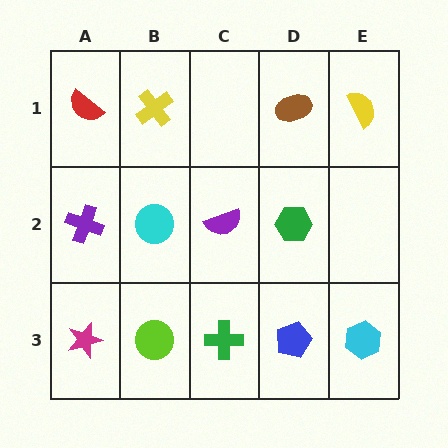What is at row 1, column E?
A yellow semicircle.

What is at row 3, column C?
A green cross.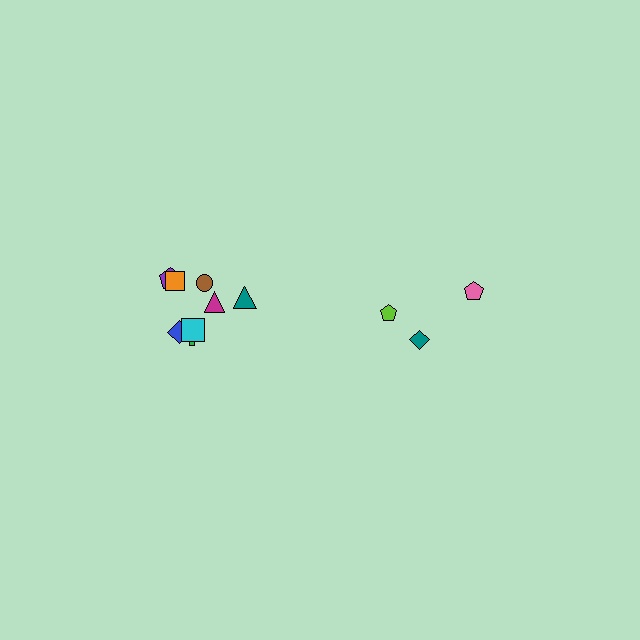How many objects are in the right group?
There are 3 objects.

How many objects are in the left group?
There are 8 objects.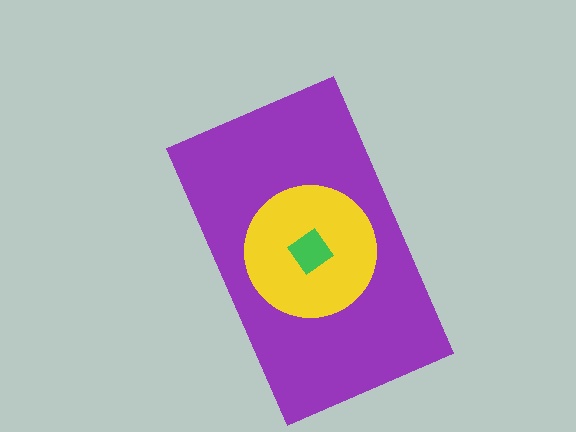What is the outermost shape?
The purple rectangle.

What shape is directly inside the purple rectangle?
The yellow circle.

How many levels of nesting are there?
3.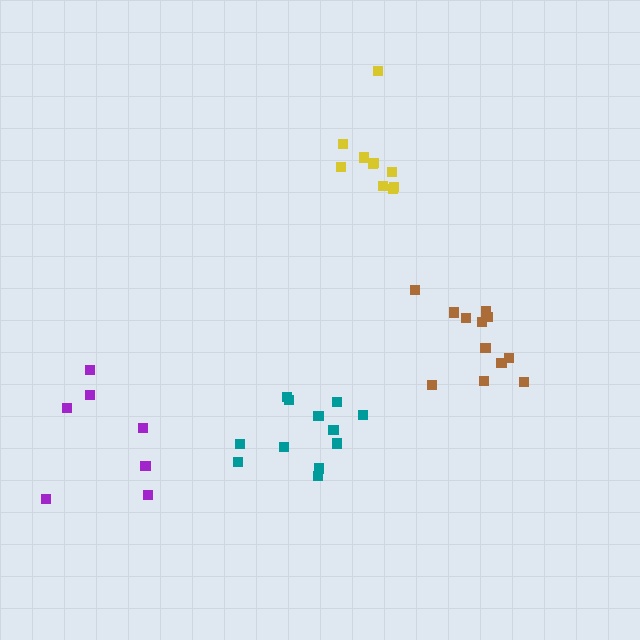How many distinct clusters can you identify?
There are 4 distinct clusters.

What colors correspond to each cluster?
The clusters are colored: teal, yellow, purple, brown.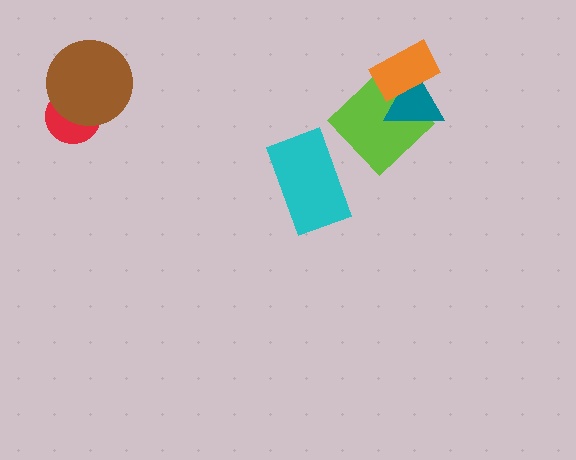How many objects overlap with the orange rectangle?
2 objects overlap with the orange rectangle.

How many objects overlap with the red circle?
1 object overlaps with the red circle.